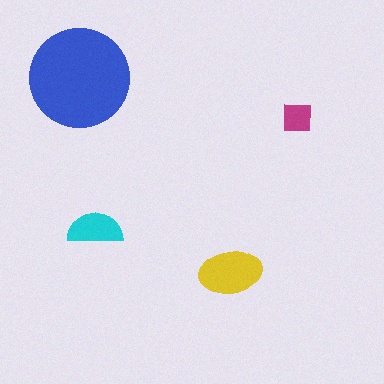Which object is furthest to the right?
The magenta square is rightmost.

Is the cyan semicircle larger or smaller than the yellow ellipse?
Smaller.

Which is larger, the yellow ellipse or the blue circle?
The blue circle.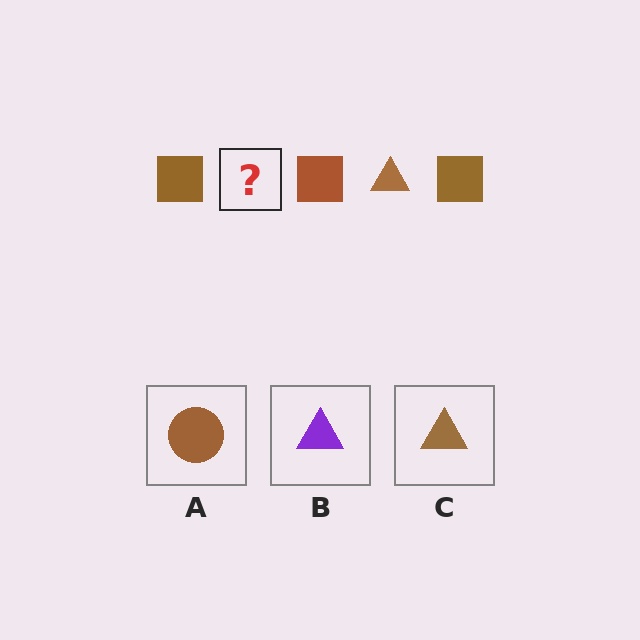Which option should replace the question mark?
Option C.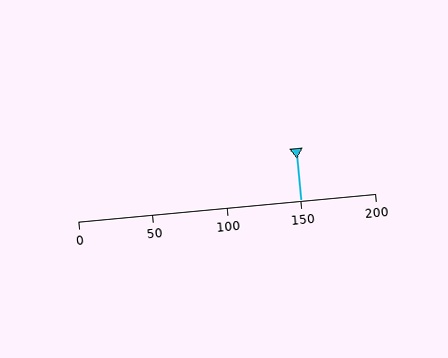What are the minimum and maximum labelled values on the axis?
The axis runs from 0 to 200.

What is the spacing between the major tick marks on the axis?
The major ticks are spaced 50 apart.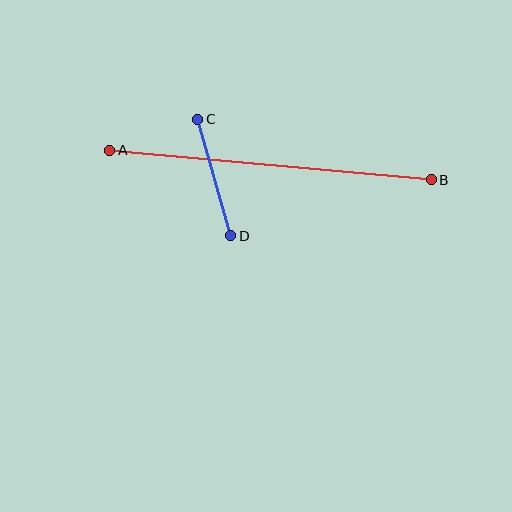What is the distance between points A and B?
The distance is approximately 323 pixels.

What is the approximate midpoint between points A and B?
The midpoint is at approximately (271, 165) pixels.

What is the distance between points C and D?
The distance is approximately 121 pixels.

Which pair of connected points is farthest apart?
Points A and B are farthest apart.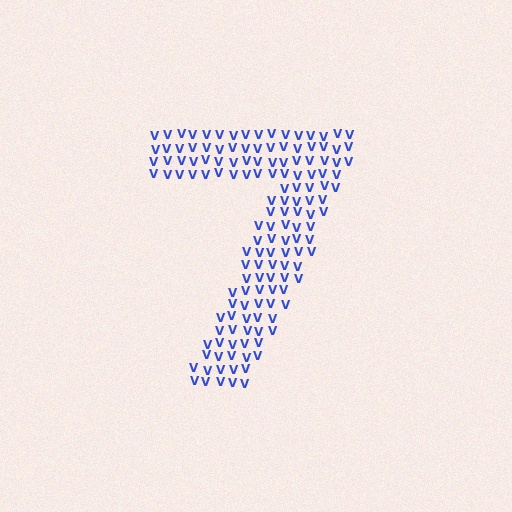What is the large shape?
The large shape is the digit 7.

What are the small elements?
The small elements are letter V's.